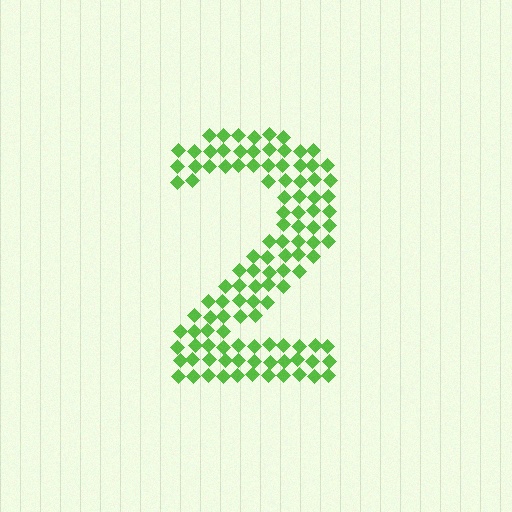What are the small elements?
The small elements are diamonds.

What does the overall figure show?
The overall figure shows the digit 2.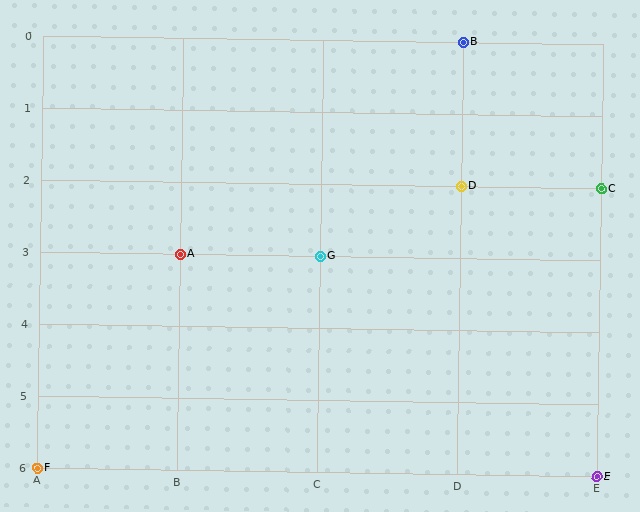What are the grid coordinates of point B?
Point B is at grid coordinates (D, 0).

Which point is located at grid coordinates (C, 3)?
Point G is at (C, 3).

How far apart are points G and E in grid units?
Points G and E are 2 columns and 3 rows apart (about 3.6 grid units diagonally).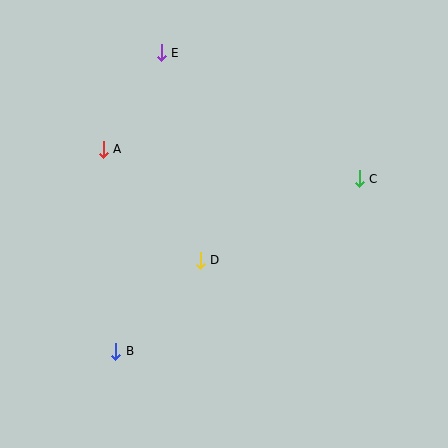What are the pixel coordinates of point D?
Point D is at (200, 260).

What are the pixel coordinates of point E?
Point E is at (161, 53).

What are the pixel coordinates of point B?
Point B is at (116, 352).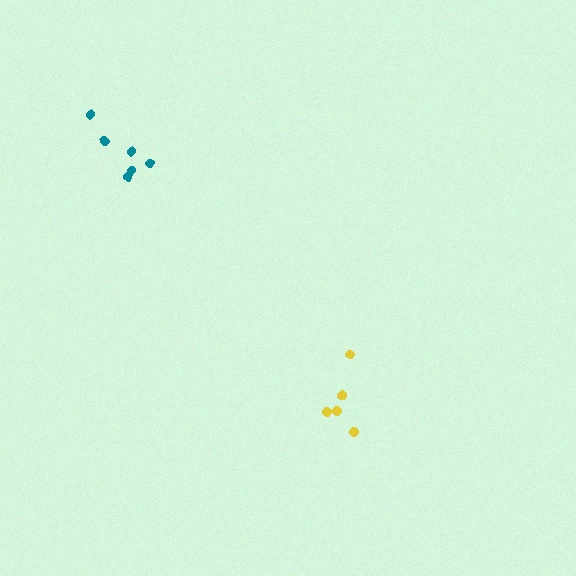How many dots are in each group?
Group 1: 6 dots, Group 2: 5 dots (11 total).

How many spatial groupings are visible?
There are 2 spatial groupings.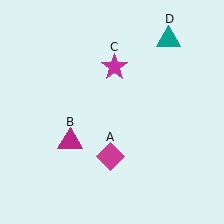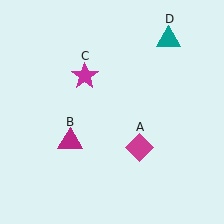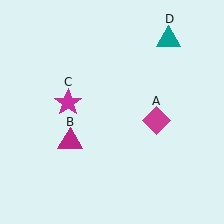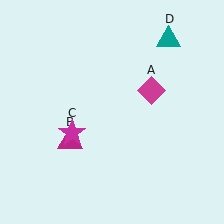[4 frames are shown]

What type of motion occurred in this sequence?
The magenta diamond (object A), magenta star (object C) rotated counterclockwise around the center of the scene.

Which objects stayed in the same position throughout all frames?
Magenta triangle (object B) and teal triangle (object D) remained stationary.